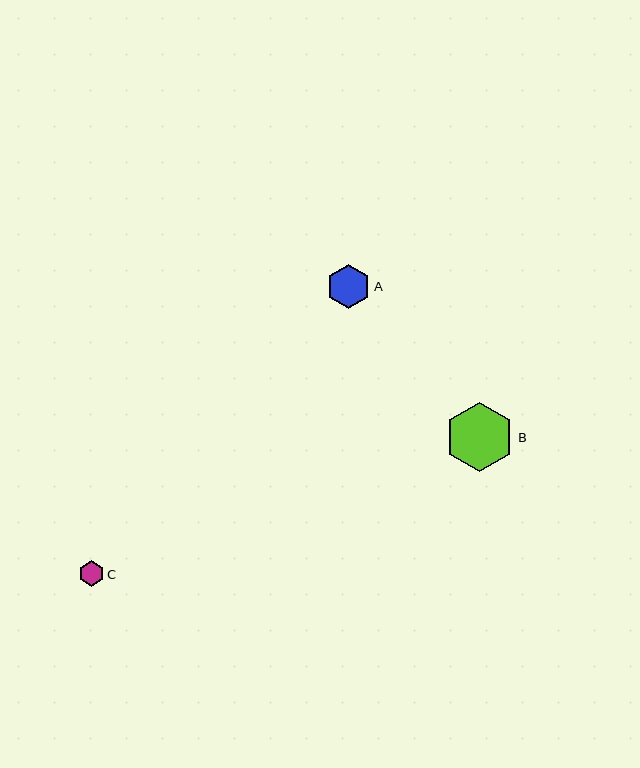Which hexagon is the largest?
Hexagon B is the largest with a size of approximately 69 pixels.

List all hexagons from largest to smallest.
From largest to smallest: B, A, C.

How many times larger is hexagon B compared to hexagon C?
Hexagon B is approximately 2.7 times the size of hexagon C.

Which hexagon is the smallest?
Hexagon C is the smallest with a size of approximately 25 pixels.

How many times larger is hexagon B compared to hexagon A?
Hexagon B is approximately 1.6 times the size of hexagon A.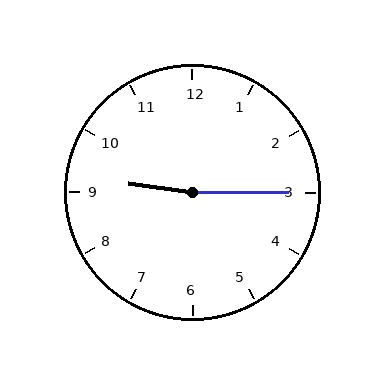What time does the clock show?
9:15.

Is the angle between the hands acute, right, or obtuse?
It is obtuse.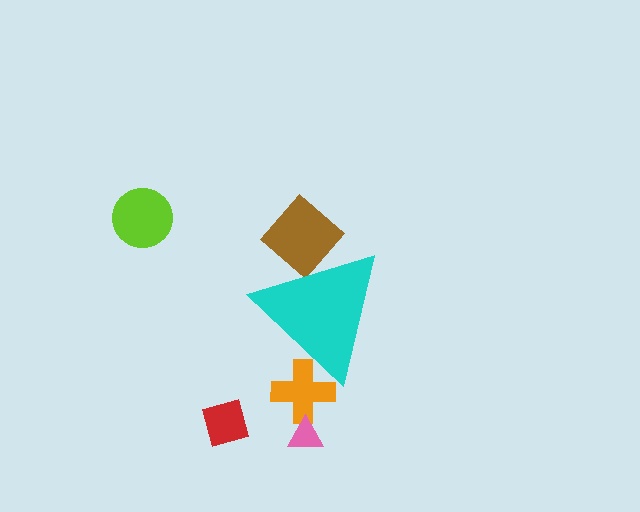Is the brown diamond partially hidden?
Yes, the brown diamond is partially hidden behind the cyan triangle.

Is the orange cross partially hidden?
Yes, the orange cross is partially hidden behind the cyan triangle.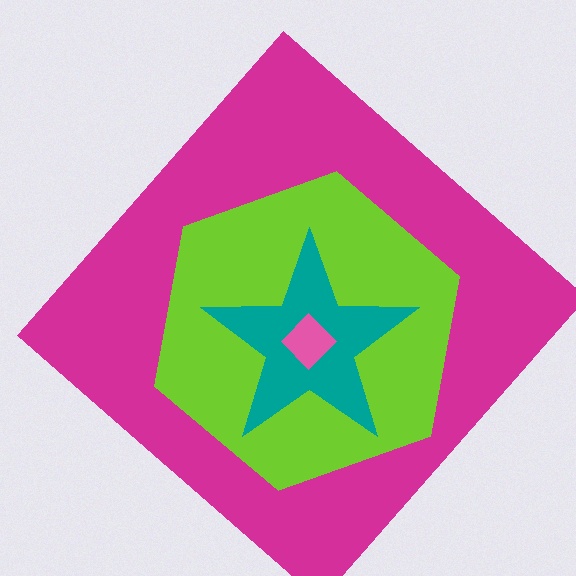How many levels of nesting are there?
4.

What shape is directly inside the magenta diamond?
The lime hexagon.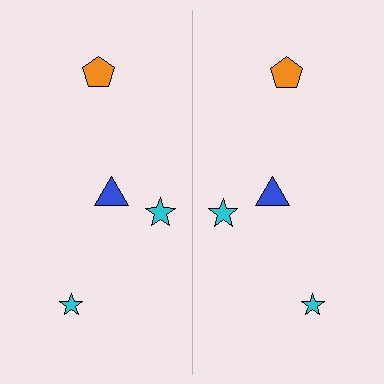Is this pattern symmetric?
Yes, this pattern has bilateral (reflection) symmetry.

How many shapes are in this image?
There are 8 shapes in this image.